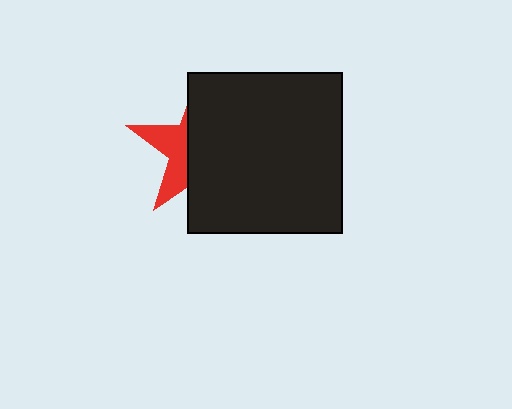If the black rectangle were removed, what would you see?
You would see the complete red star.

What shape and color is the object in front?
The object in front is a black rectangle.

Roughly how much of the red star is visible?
A small part of it is visible (roughly 35%).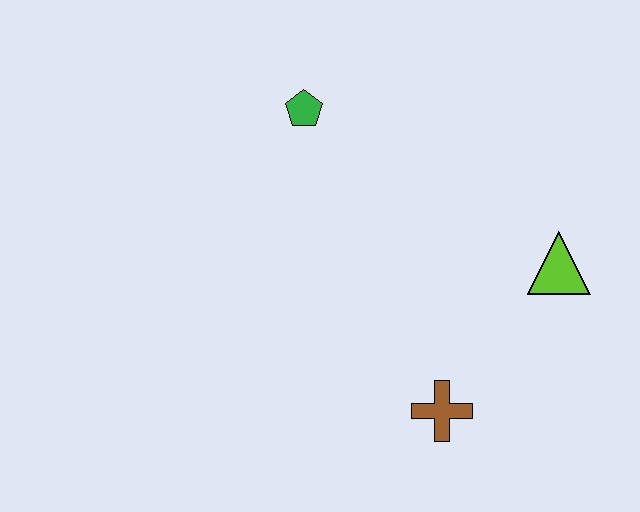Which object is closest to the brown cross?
The lime triangle is closest to the brown cross.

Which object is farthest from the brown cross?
The green pentagon is farthest from the brown cross.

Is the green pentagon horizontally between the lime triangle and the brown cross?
No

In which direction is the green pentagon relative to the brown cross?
The green pentagon is above the brown cross.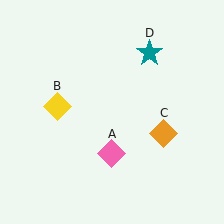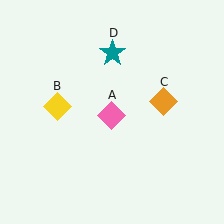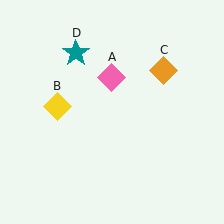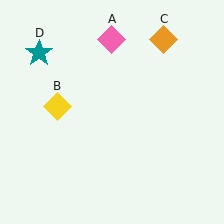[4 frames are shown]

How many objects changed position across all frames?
3 objects changed position: pink diamond (object A), orange diamond (object C), teal star (object D).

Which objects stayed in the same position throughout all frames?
Yellow diamond (object B) remained stationary.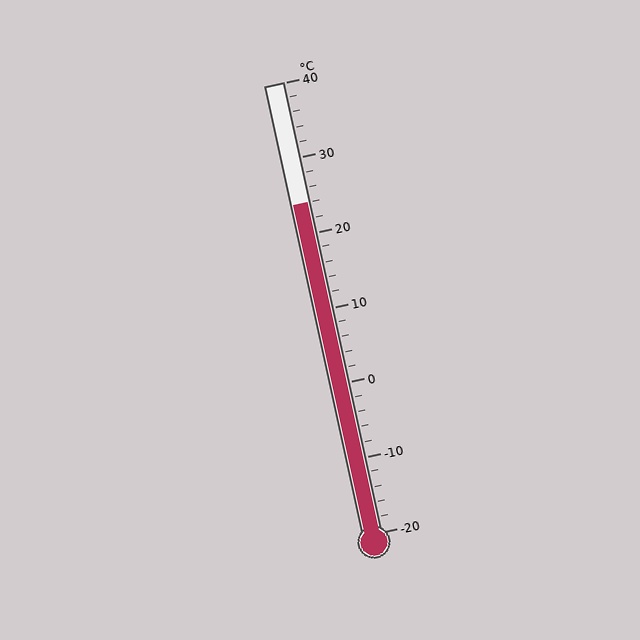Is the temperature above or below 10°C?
The temperature is above 10°C.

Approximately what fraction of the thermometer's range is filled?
The thermometer is filled to approximately 75% of its range.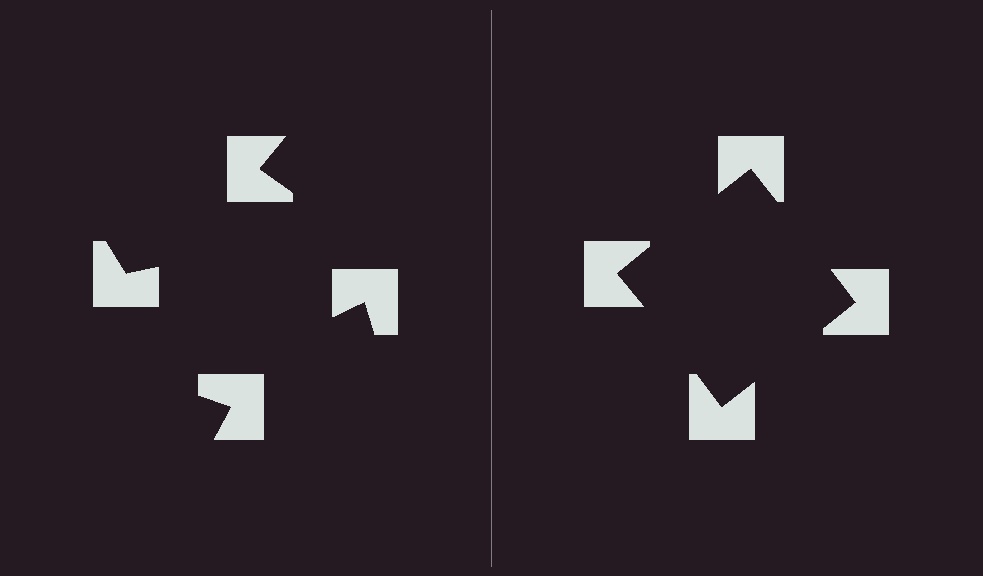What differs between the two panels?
The notched squares are positioned identically on both sides; only the wedge orientations differ. On the right they align to a square; on the left they are misaligned.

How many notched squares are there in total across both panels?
8 — 4 on each side.